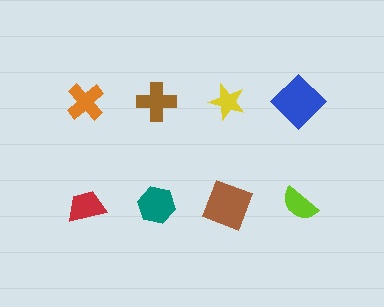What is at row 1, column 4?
A blue diamond.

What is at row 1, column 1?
An orange cross.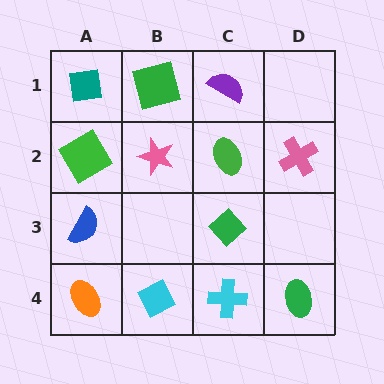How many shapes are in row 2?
4 shapes.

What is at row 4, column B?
A cyan diamond.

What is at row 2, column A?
A green square.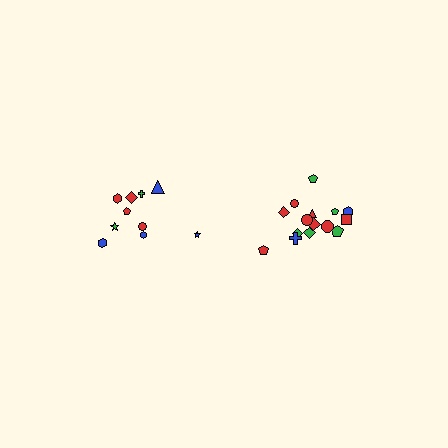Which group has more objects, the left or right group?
The right group.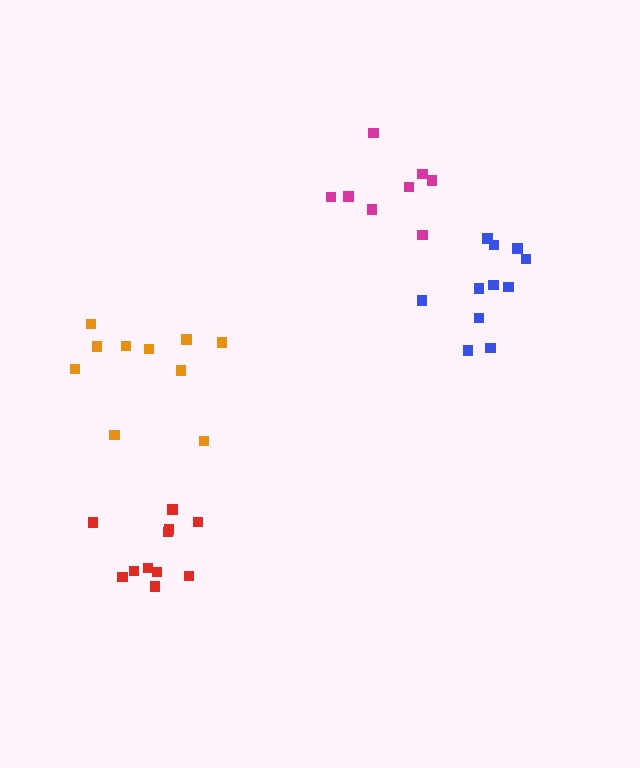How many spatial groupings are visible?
There are 4 spatial groupings.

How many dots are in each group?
Group 1: 11 dots, Group 2: 8 dots, Group 3: 11 dots, Group 4: 10 dots (40 total).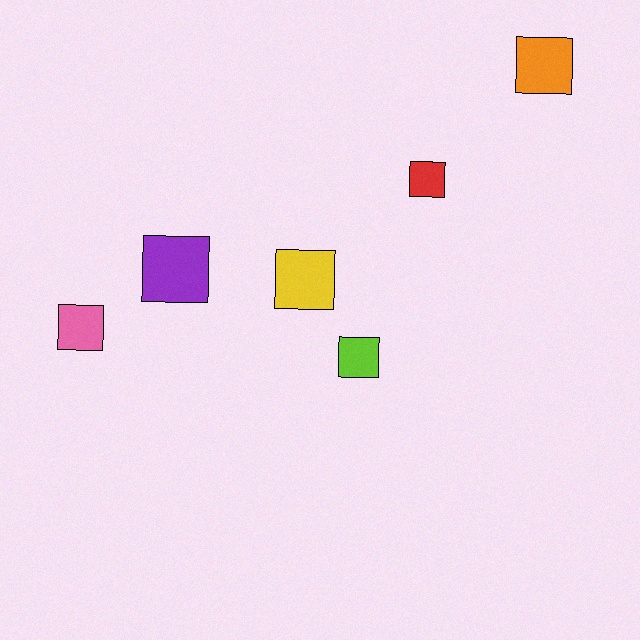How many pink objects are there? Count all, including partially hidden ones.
There is 1 pink object.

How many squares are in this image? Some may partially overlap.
There are 6 squares.